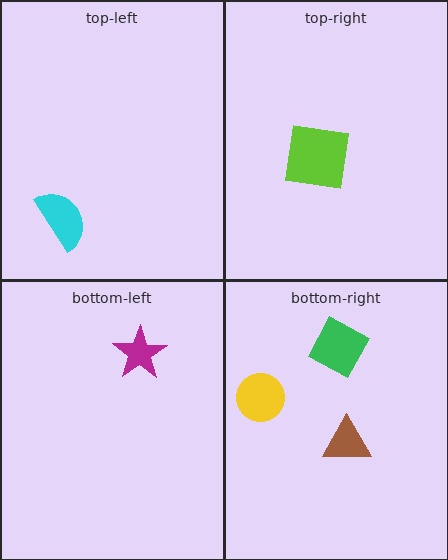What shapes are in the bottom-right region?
The brown triangle, the green square, the yellow circle.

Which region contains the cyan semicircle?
The top-left region.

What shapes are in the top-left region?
The cyan semicircle.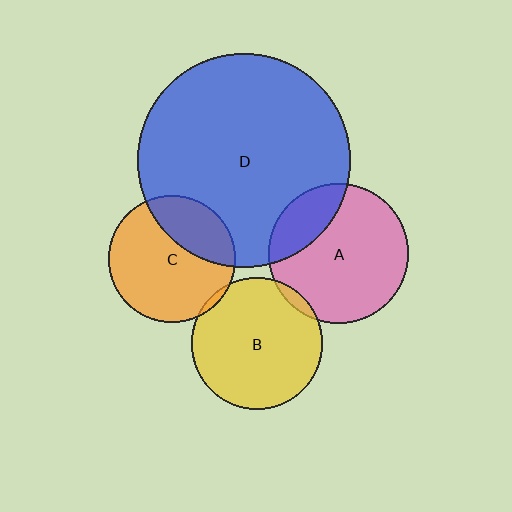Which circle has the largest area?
Circle D (blue).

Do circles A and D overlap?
Yes.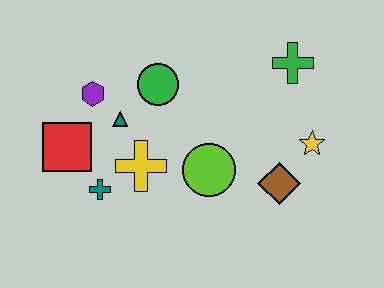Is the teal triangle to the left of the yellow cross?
Yes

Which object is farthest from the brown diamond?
The red square is farthest from the brown diamond.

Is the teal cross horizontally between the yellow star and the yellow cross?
No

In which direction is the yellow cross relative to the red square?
The yellow cross is to the right of the red square.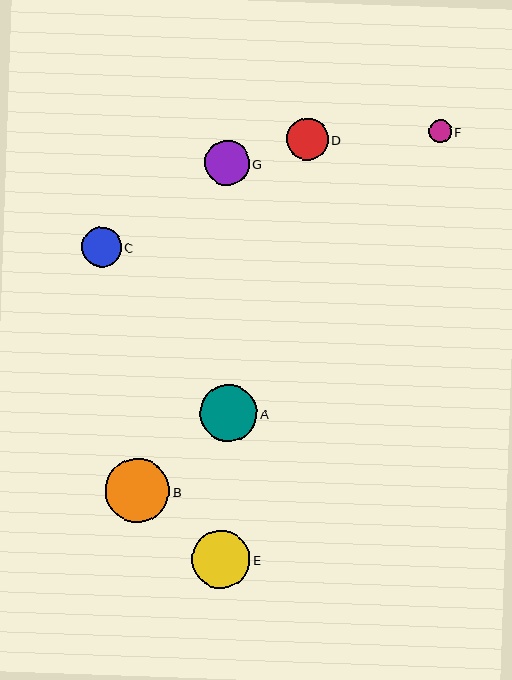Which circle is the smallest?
Circle F is the smallest with a size of approximately 23 pixels.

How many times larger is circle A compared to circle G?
Circle A is approximately 1.3 times the size of circle G.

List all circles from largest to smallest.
From largest to smallest: B, E, A, G, D, C, F.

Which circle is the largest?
Circle B is the largest with a size of approximately 64 pixels.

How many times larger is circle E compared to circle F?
Circle E is approximately 2.5 times the size of circle F.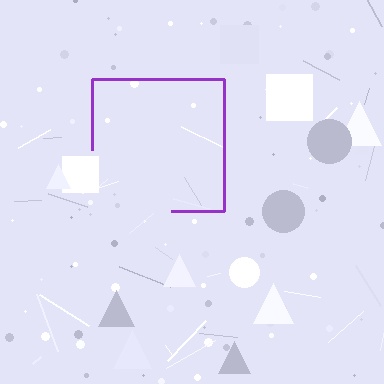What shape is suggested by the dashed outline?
The dashed outline suggests a square.